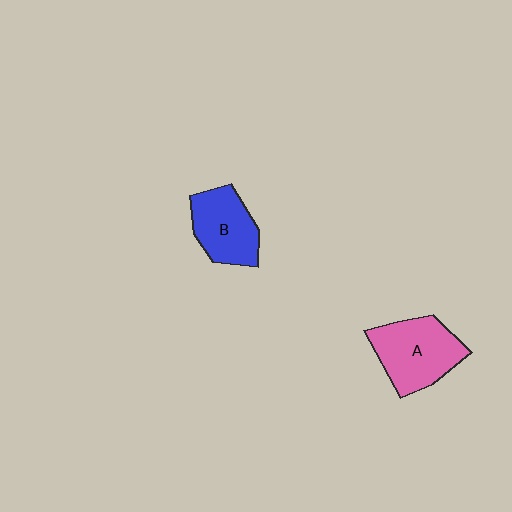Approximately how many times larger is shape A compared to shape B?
Approximately 1.2 times.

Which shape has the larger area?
Shape A (pink).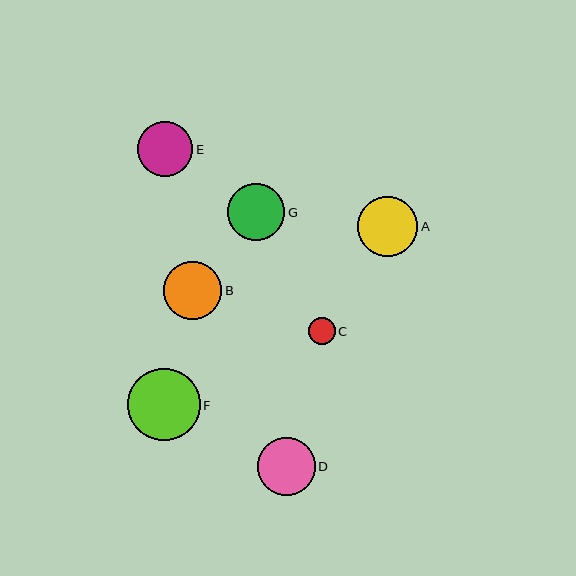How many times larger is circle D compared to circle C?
Circle D is approximately 2.1 times the size of circle C.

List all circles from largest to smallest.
From largest to smallest: F, A, B, D, G, E, C.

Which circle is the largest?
Circle F is the largest with a size of approximately 73 pixels.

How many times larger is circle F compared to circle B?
Circle F is approximately 1.2 times the size of circle B.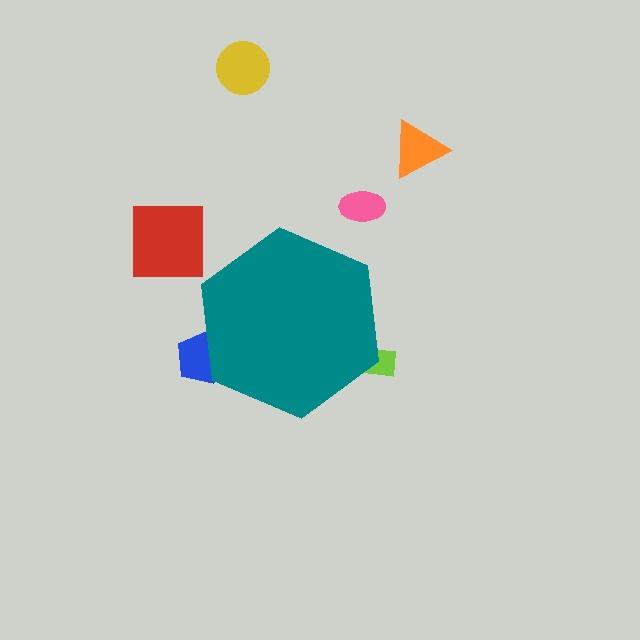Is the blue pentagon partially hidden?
Yes, the blue pentagon is partially hidden behind the teal hexagon.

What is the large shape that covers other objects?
A teal hexagon.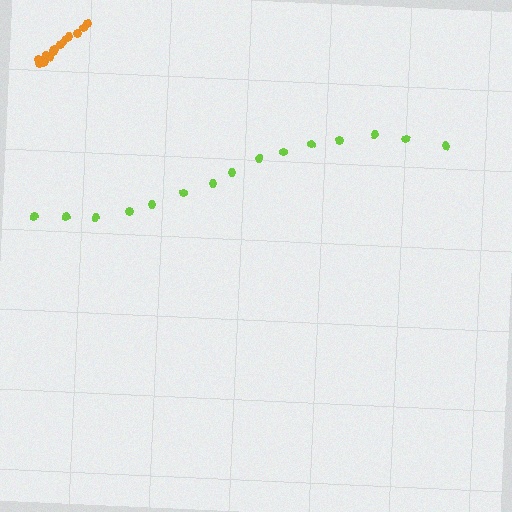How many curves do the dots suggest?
There are 2 distinct paths.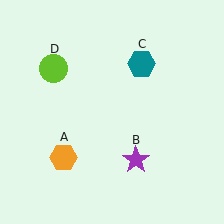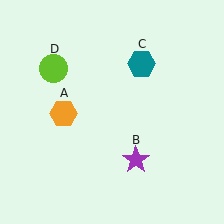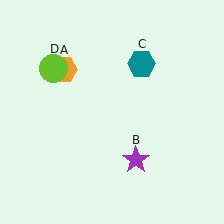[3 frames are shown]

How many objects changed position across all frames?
1 object changed position: orange hexagon (object A).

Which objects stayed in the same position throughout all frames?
Purple star (object B) and teal hexagon (object C) and lime circle (object D) remained stationary.